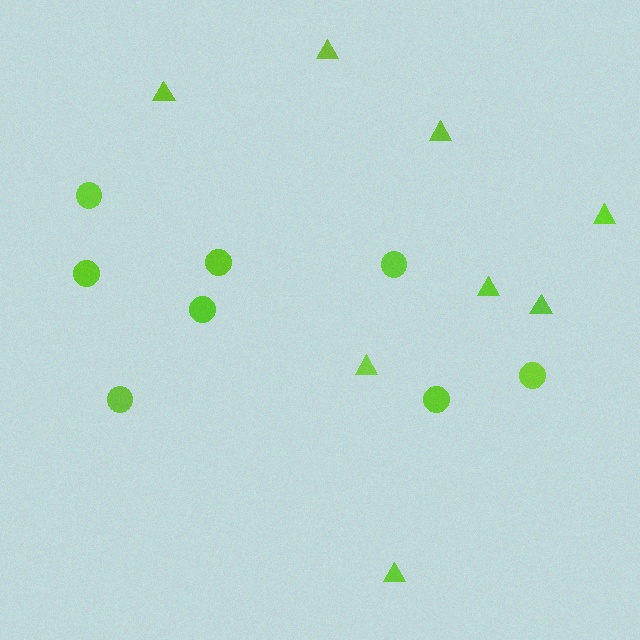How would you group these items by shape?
There are 2 groups: one group of triangles (8) and one group of circles (8).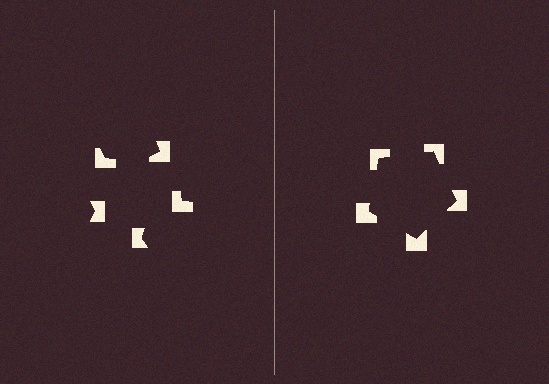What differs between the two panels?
The notched squares are positioned identically on both sides; only the wedge orientations differ. On the right they align to a pentagon; on the left they are misaligned.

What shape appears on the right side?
An illusory pentagon.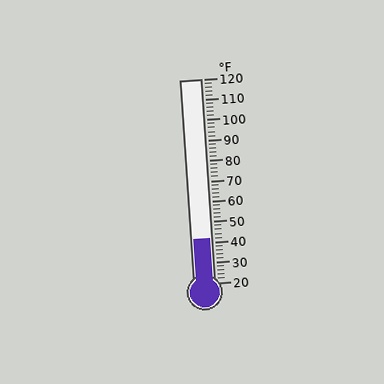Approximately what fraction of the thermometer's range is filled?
The thermometer is filled to approximately 20% of its range.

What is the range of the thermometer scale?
The thermometer scale ranges from 20°F to 120°F.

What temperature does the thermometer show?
The thermometer shows approximately 42°F.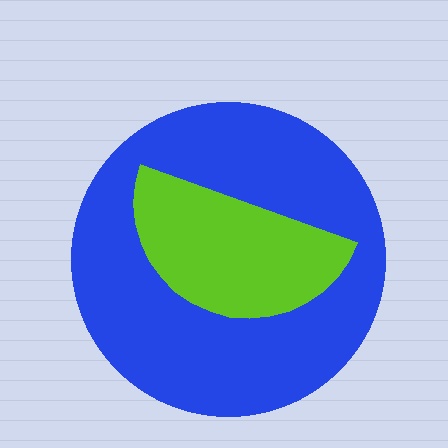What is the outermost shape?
The blue circle.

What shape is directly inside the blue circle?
The lime semicircle.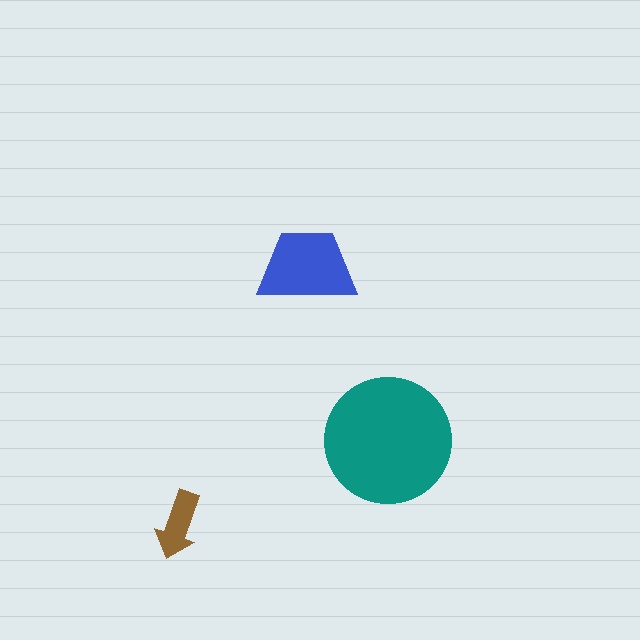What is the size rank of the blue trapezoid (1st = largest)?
2nd.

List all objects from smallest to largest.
The brown arrow, the blue trapezoid, the teal circle.